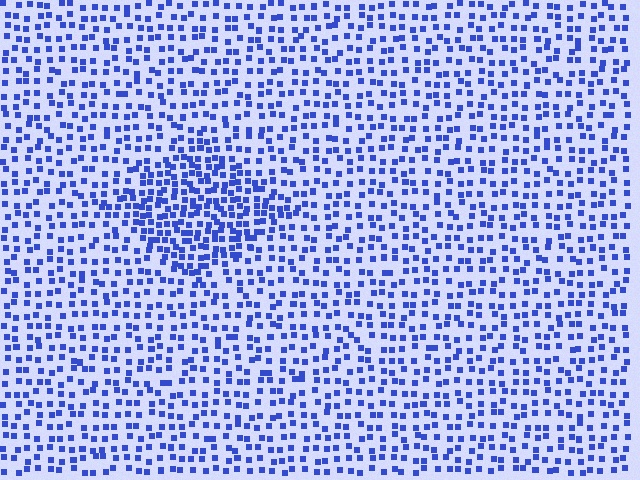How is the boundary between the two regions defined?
The boundary is defined by a change in element density (approximately 1.9x ratio). All elements are the same color, size, and shape.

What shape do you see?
I see a diamond.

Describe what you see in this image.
The image contains small blue elements arranged at two different densities. A diamond-shaped region is visible where the elements are more densely packed than the surrounding area.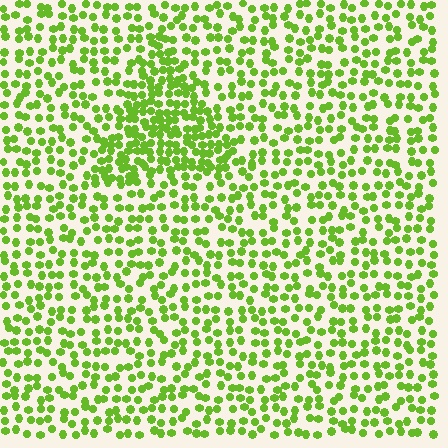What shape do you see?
I see a triangle.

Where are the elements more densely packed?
The elements are more densely packed inside the triangle boundary.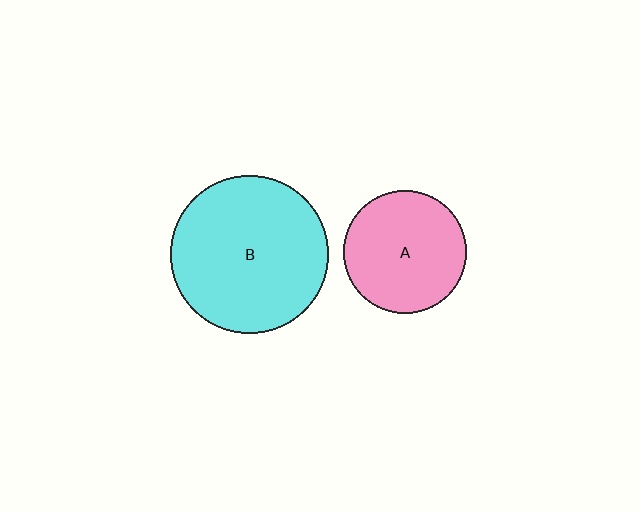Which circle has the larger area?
Circle B (cyan).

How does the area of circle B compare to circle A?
Approximately 1.7 times.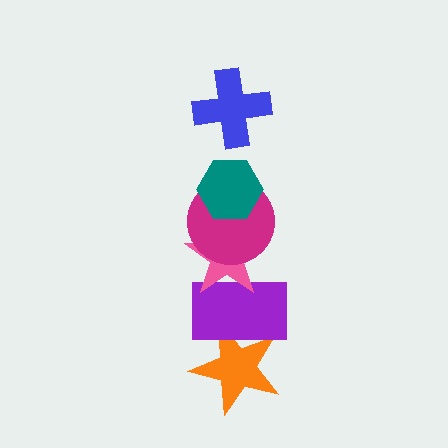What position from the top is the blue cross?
The blue cross is 1st from the top.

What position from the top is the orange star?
The orange star is 6th from the top.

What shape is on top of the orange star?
The purple rectangle is on top of the orange star.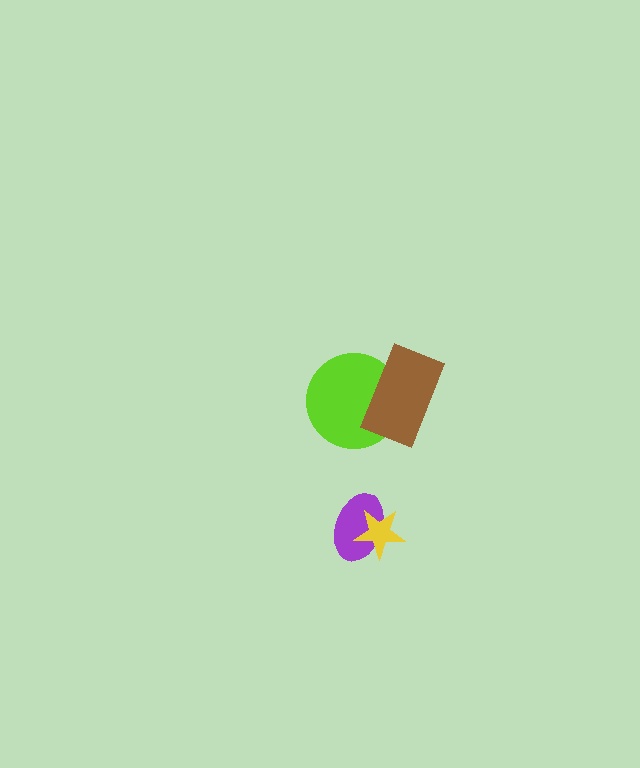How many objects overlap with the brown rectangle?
1 object overlaps with the brown rectangle.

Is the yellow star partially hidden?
No, no other shape covers it.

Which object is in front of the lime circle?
The brown rectangle is in front of the lime circle.